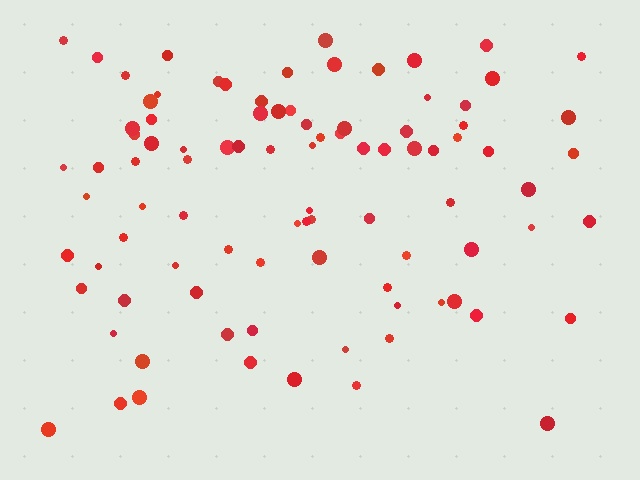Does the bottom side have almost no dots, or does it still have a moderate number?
Still a moderate number, just noticeably fewer than the top.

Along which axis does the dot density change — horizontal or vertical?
Vertical.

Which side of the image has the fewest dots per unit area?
The bottom.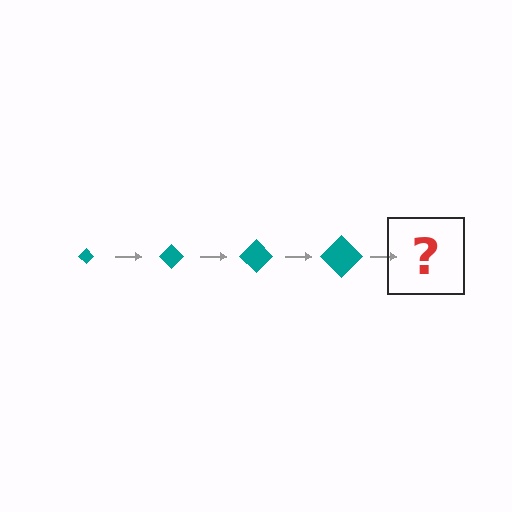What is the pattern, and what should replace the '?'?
The pattern is that the diamond gets progressively larger each step. The '?' should be a teal diamond, larger than the previous one.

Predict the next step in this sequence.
The next step is a teal diamond, larger than the previous one.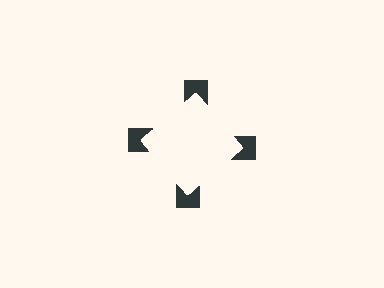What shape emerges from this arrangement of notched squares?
An illusory square — its edges are inferred from the aligned wedge cuts in the notched squares, not physically drawn.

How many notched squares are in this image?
There are 4 — one at each vertex of the illusory square.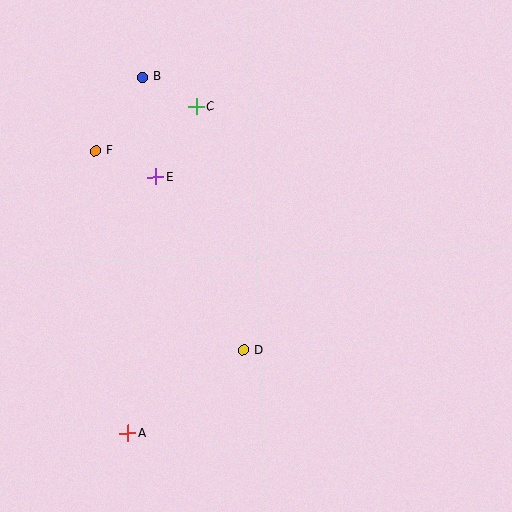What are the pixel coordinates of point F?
Point F is at (96, 151).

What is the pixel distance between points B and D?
The distance between B and D is 291 pixels.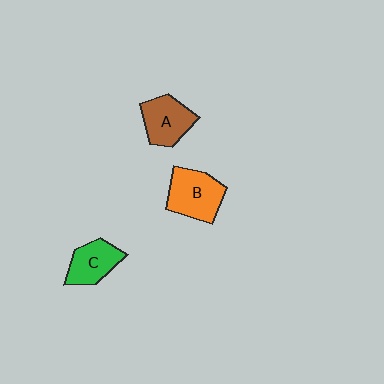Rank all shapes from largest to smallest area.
From largest to smallest: B (orange), A (brown), C (green).